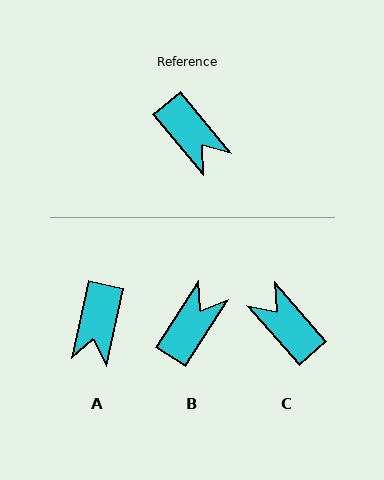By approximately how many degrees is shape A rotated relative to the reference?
Approximately 52 degrees clockwise.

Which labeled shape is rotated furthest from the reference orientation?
C, about 178 degrees away.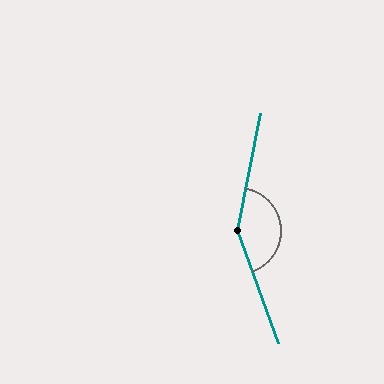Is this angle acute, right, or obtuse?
It is obtuse.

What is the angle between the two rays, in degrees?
Approximately 149 degrees.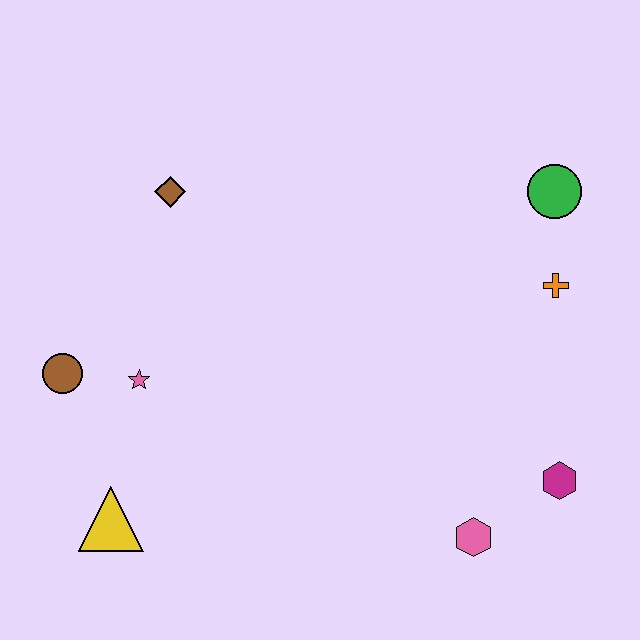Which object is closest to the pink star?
The brown circle is closest to the pink star.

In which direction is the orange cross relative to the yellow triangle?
The orange cross is to the right of the yellow triangle.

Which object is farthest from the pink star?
The green circle is farthest from the pink star.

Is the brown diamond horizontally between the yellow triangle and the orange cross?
Yes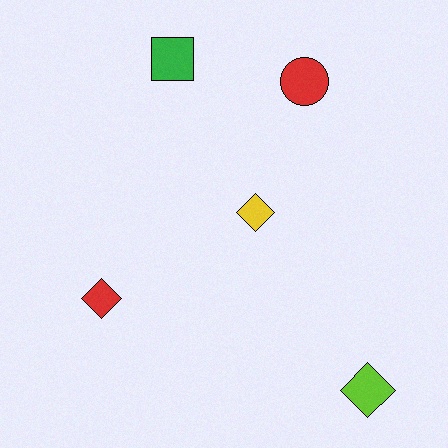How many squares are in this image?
There is 1 square.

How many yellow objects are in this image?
There is 1 yellow object.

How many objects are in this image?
There are 5 objects.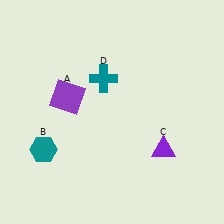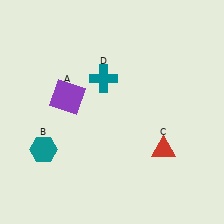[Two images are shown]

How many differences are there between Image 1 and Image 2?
There is 1 difference between the two images.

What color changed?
The triangle (C) changed from purple in Image 1 to red in Image 2.